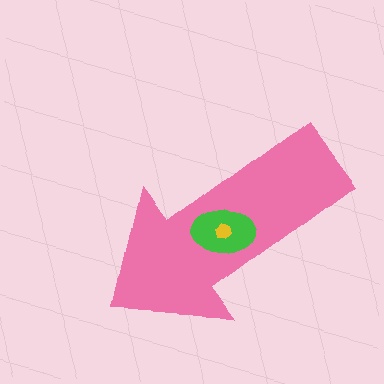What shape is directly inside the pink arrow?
The green ellipse.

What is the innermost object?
The yellow hexagon.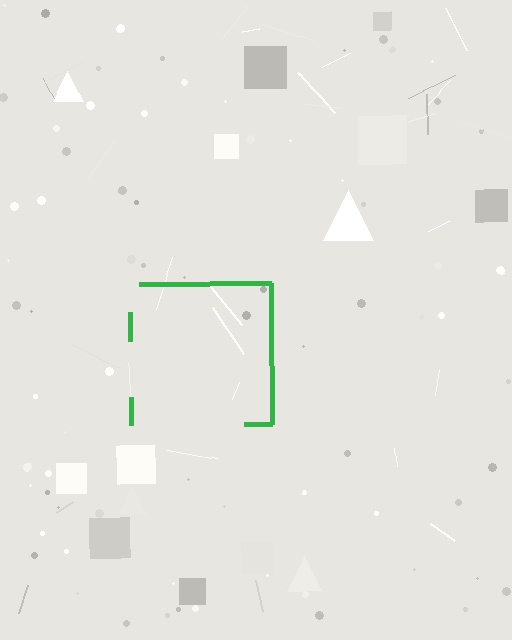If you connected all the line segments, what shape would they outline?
They would outline a square.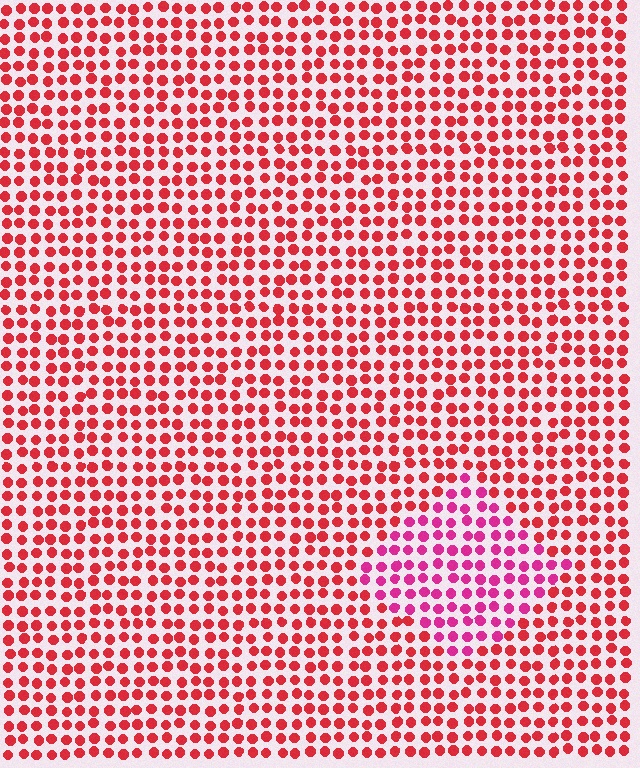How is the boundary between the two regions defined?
The boundary is defined purely by a slight shift in hue (about 32 degrees). Spacing, size, and orientation are identical on both sides.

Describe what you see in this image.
The image is filled with small red elements in a uniform arrangement. A diamond-shaped region is visible where the elements are tinted to a slightly different hue, forming a subtle color boundary.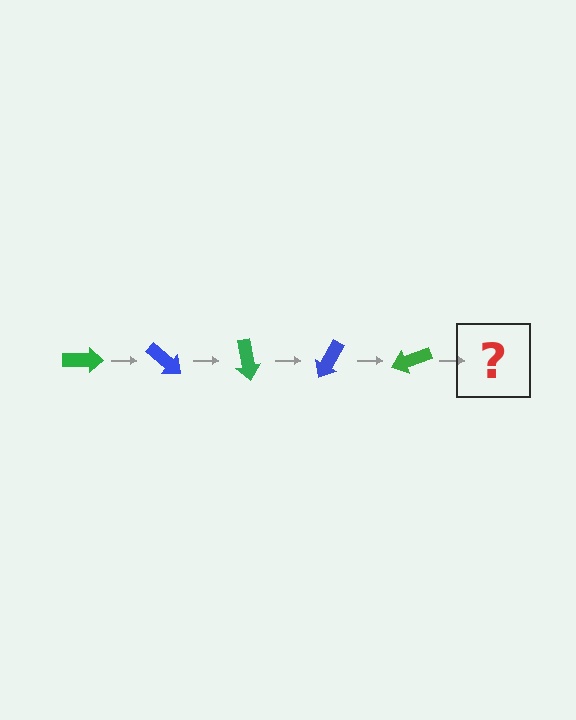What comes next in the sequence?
The next element should be a blue arrow, rotated 200 degrees from the start.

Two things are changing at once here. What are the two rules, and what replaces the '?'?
The two rules are that it rotates 40 degrees each step and the color cycles through green and blue. The '?' should be a blue arrow, rotated 200 degrees from the start.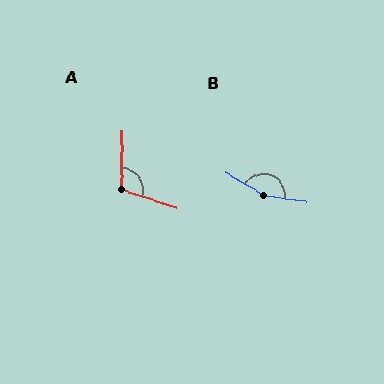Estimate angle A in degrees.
Approximately 107 degrees.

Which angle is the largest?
B, at approximately 158 degrees.